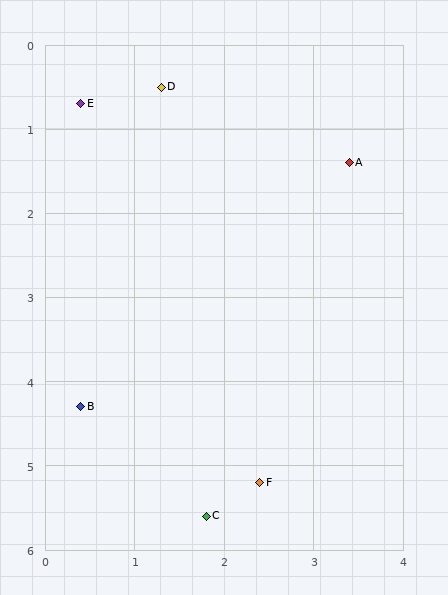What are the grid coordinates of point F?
Point F is at approximately (2.4, 5.2).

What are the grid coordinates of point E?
Point E is at approximately (0.4, 0.7).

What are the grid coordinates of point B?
Point B is at approximately (0.4, 4.3).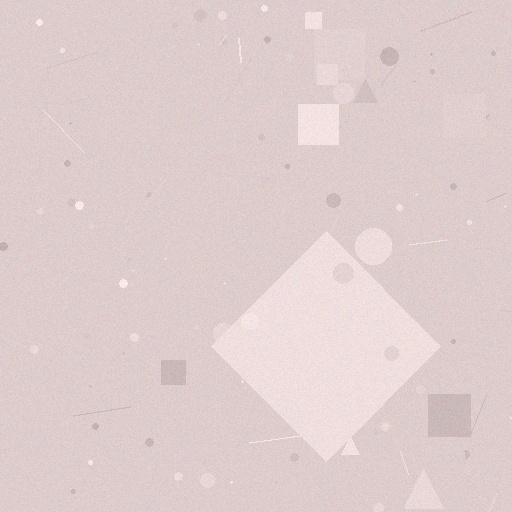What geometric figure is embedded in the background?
A diamond is embedded in the background.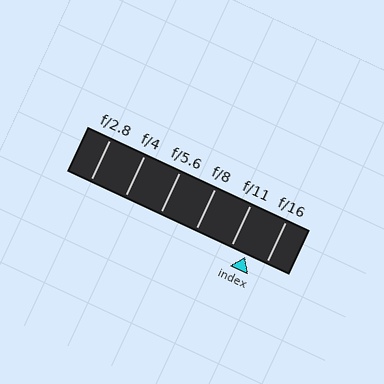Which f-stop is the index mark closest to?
The index mark is closest to f/11.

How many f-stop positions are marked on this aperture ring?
There are 6 f-stop positions marked.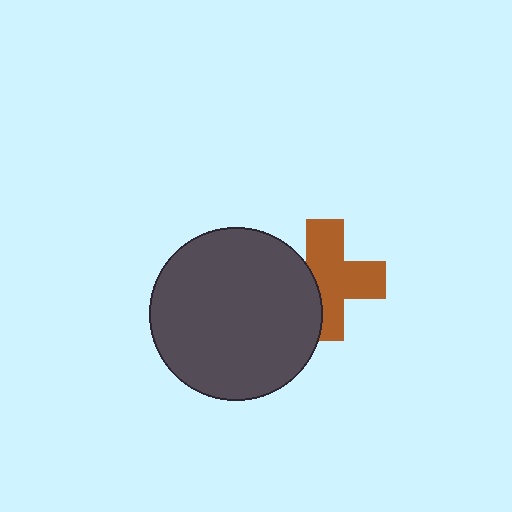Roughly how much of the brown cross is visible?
Most of it is visible (roughly 66%).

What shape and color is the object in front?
The object in front is a dark gray circle.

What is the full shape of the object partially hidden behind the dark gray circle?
The partially hidden object is a brown cross.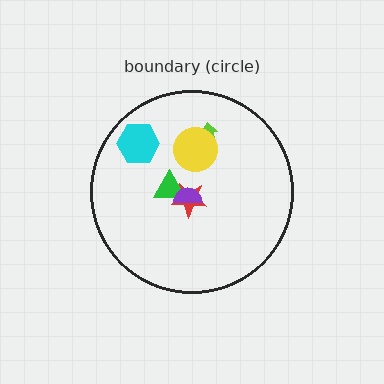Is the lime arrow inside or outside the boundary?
Inside.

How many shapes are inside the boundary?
6 inside, 0 outside.